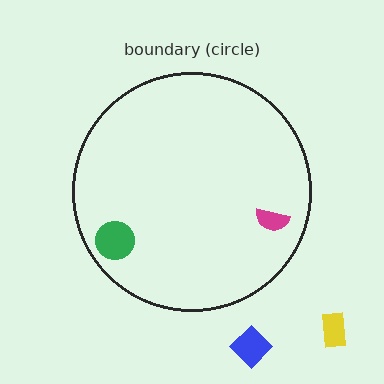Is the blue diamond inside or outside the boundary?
Outside.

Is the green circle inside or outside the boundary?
Inside.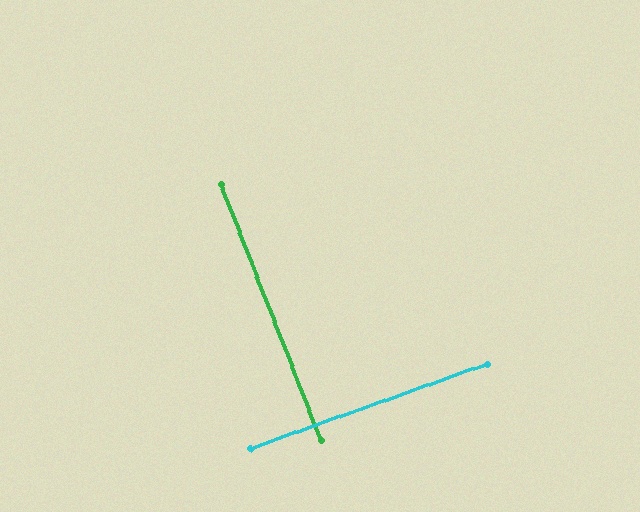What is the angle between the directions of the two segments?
Approximately 88 degrees.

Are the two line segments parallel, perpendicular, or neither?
Perpendicular — they meet at approximately 88°.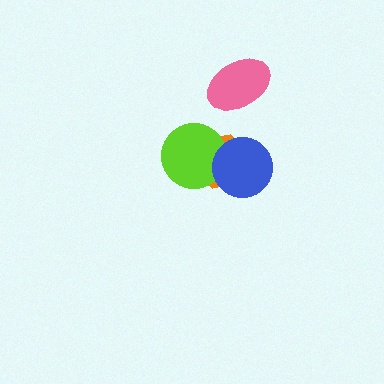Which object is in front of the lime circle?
The blue circle is in front of the lime circle.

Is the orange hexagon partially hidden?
Yes, it is partially covered by another shape.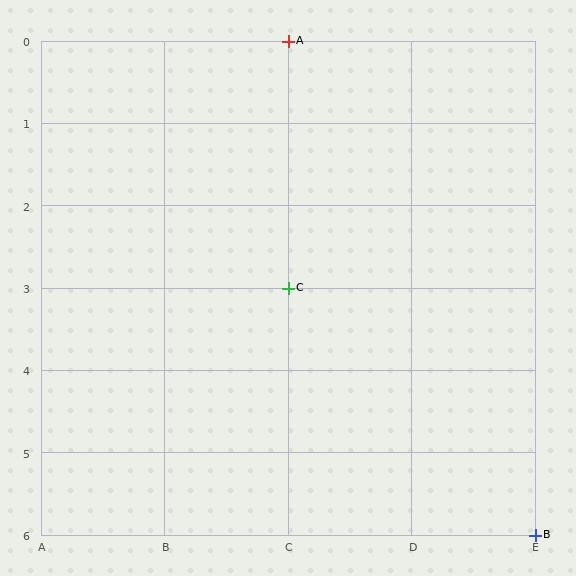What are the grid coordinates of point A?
Point A is at grid coordinates (C, 0).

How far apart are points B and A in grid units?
Points B and A are 2 columns and 6 rows apart (about 6.3 grid units diagonally).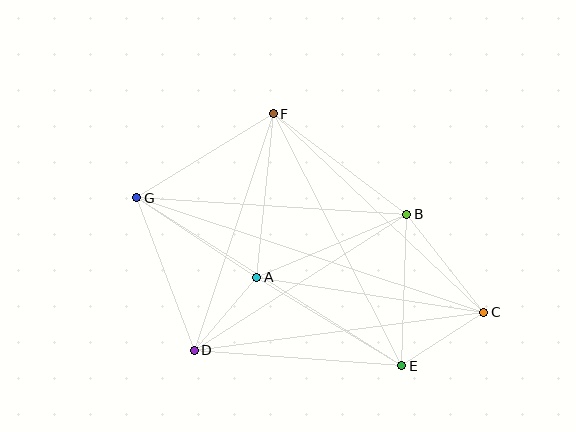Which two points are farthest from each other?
Points C and G are farthest from each other.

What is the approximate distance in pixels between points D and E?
The distance between D and E is approximately 208 pixels.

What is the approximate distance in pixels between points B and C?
The distance between B and C is approximately 125 pixels.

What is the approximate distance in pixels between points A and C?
The distance between A and C is approximately 230 pixels.